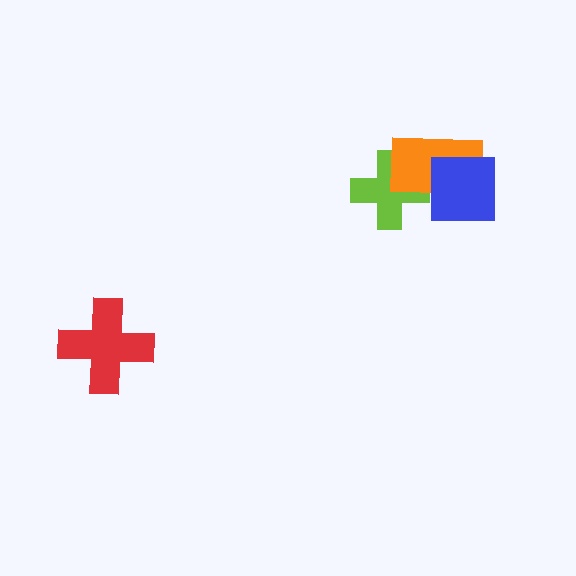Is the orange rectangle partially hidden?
Yes, it is partially covered by another shape.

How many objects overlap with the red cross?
0 objects overlap with the red cross.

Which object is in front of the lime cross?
The orange rectangle is in front of the lime cross.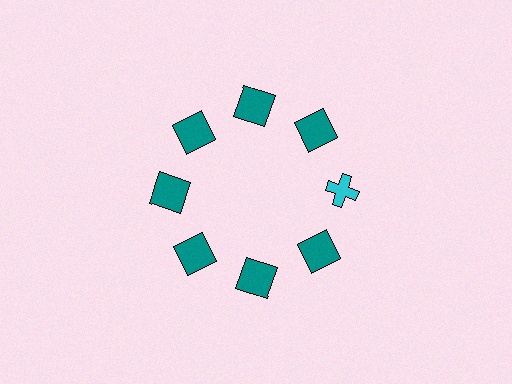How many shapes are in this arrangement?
There are 8 shapes arranged in a ring pattern.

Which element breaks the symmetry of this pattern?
The cyan cross at roughly the 3 o'clock position breaks the symmetry. All other shapes are teal squares.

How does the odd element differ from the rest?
It differs in both color (cyan instead of teal) and shape (cross instead of square).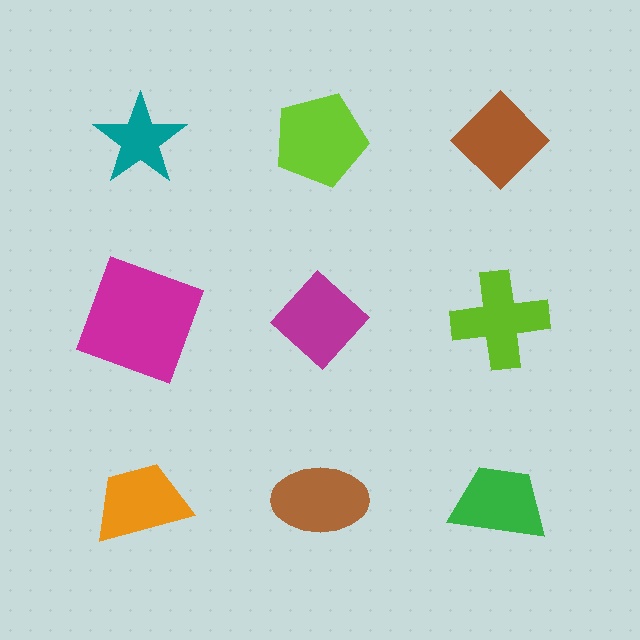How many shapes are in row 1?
3 shapes.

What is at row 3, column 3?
A green trapezoid.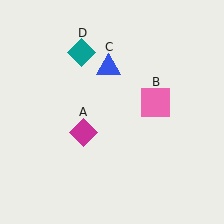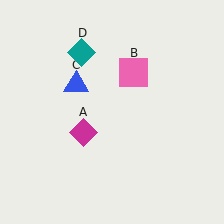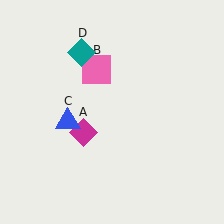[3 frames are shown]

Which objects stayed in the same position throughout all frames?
Magenta diamond (object A) and teal diamond (object D) remained stationary.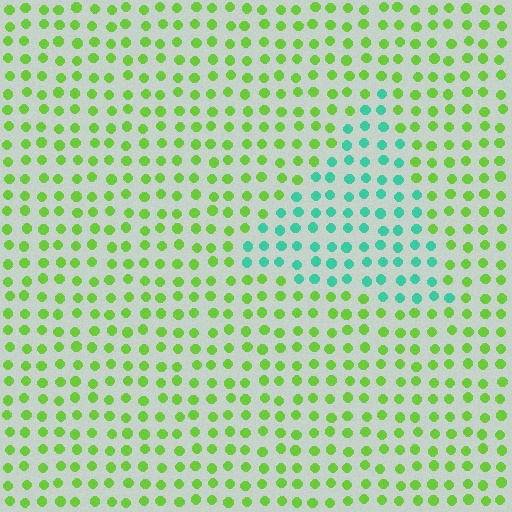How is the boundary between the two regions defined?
The boundary is defined purely by a slight shift in hue (about 63 degrees). Spacing, size, and orientation are identical on both sides.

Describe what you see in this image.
The image is filled with small lime elements in a uniform arrangement. A triangle-shaped region is visible where the elements are tinted to a slightly different hue, forming a subtle color boundary.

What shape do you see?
I see a triangle.